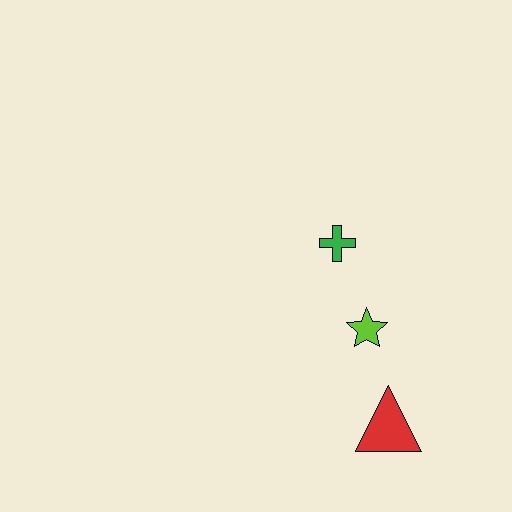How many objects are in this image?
There are 3 objects.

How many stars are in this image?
There is 1 star.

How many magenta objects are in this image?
There are no magenta objects.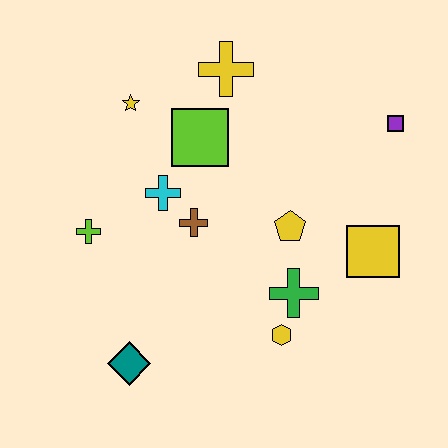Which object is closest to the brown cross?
The cyan cross is closest to the brown cross.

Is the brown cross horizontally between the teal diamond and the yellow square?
Yes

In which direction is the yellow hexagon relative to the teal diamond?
The yellow hexagon is to the right of the teal diamond.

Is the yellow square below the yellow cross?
Yes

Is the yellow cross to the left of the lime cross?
No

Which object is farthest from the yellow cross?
The teal diamond is farthest from the yellow cross.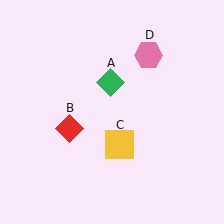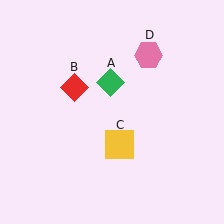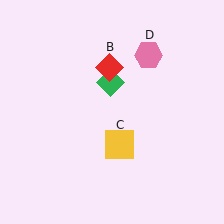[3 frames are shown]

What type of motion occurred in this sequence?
The red diamond (object B) rotated clockwise around the center of the scene.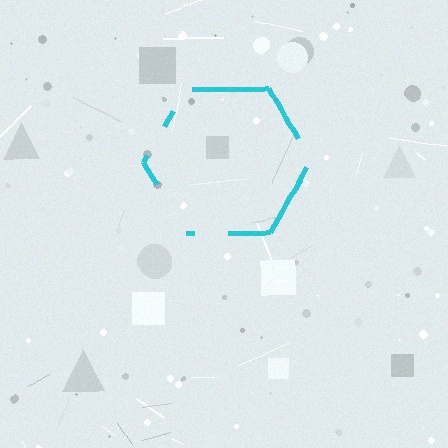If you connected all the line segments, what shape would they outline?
They would outline a hexagon.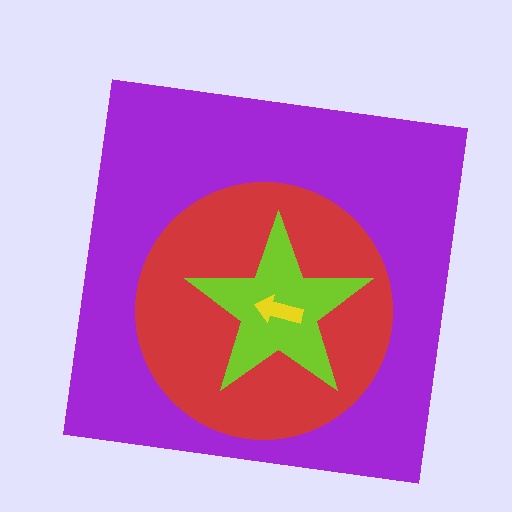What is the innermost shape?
The yellow arrow.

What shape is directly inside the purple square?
The red circle.